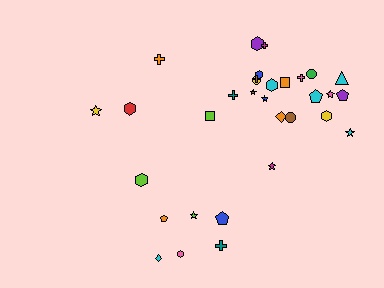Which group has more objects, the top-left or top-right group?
The top-right group.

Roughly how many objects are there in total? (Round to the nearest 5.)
Roughly 30 objects in total.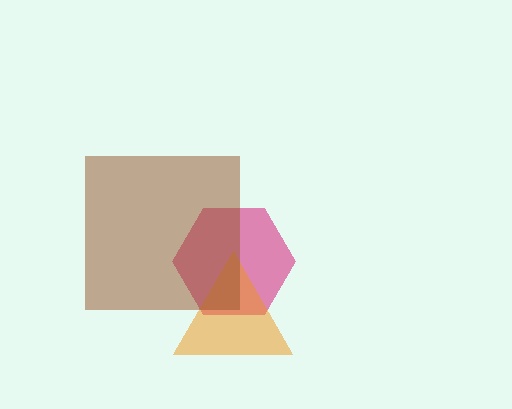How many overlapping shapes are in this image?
There are 3 overlapping shapes in the image.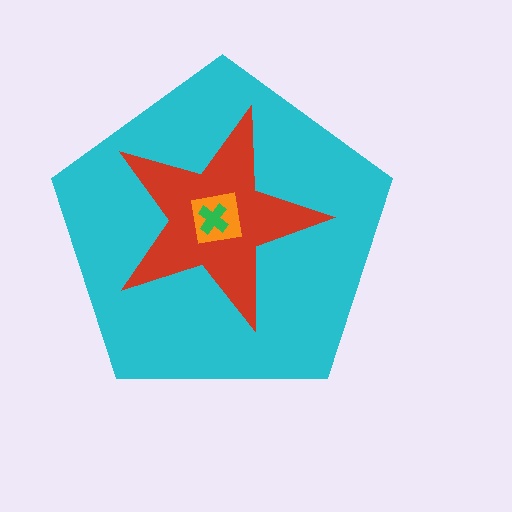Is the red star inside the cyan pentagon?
Yes.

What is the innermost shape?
The green cross.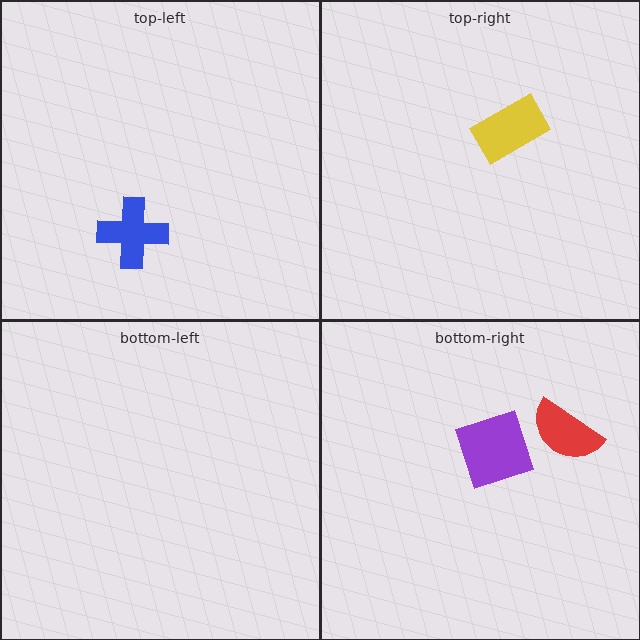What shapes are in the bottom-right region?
The red semicircle, the purple diamond.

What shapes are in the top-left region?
The blue cross.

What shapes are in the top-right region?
The yellow rectangle.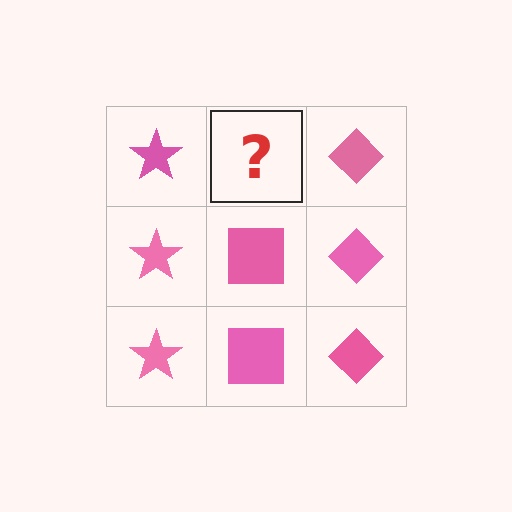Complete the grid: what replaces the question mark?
The question mark should be replaced with a pink square.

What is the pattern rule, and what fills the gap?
The rule is that each column has a consistent shape. The gap should be filled with a pink square.